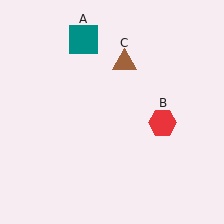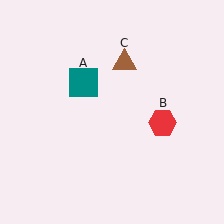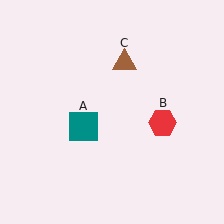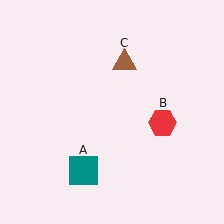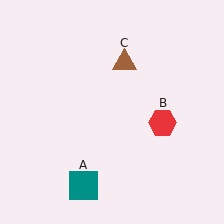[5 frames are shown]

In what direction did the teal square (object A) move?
The teal square (object A) moved down.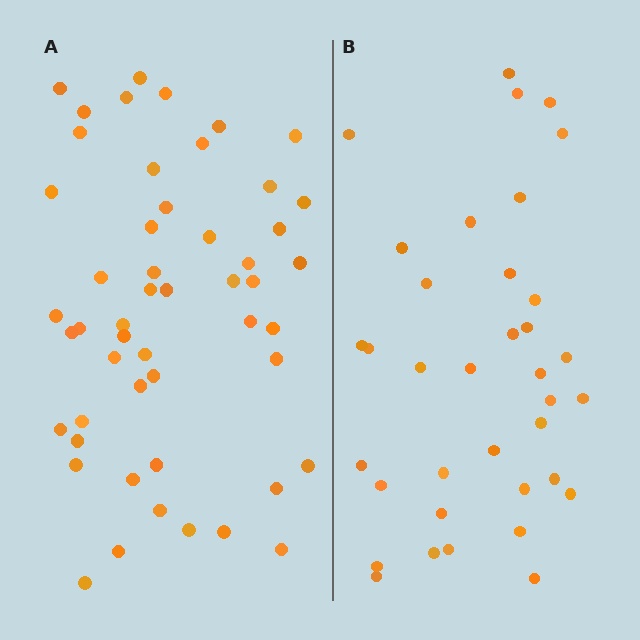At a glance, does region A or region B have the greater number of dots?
Region A (the left region) has more dots.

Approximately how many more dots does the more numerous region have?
Region A has approximately 15 more dots than region B.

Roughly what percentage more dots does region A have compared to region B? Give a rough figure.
About 40% more.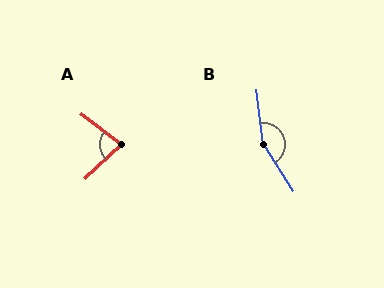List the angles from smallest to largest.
A (80°), B (154°).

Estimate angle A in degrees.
Approximately 80 degrees.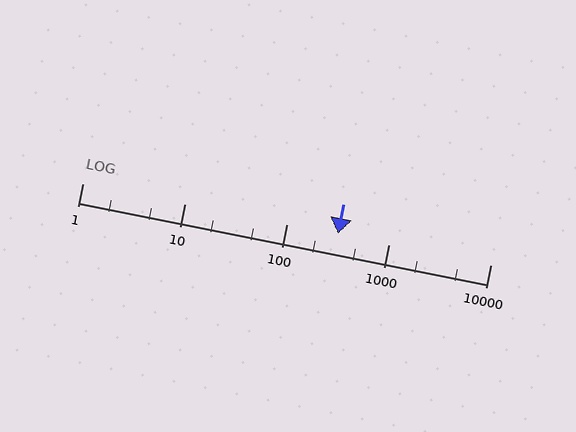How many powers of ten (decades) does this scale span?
The scale spans 4 decades, from 1 to 10000.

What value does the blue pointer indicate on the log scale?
The pointer indicates approximately 320.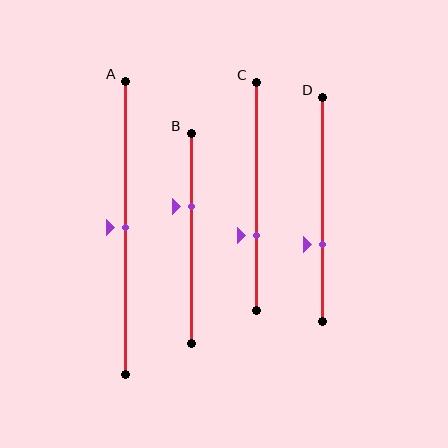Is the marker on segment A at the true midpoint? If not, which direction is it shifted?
Yes, the marker on segment A is at the true midpoint.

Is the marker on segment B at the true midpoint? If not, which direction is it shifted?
No, the marker on segment B is shifted upward by about 15% of the segment length.